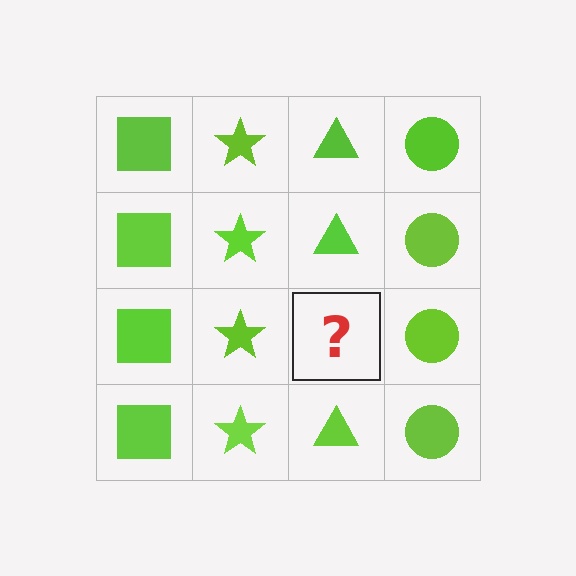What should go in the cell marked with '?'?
The missing cell should contain a lime triangle.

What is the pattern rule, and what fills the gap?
The rule is that each column has a consistent shape. The gap should be filled with a lime triangle.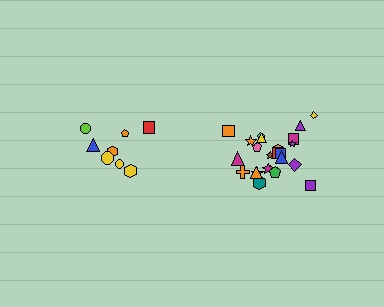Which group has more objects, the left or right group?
The right group.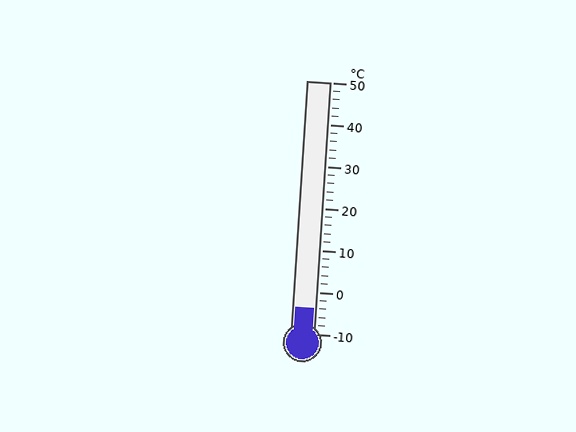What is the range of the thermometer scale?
The thermometer scale ranges from -10°C to 50°C.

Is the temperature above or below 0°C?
The temperature is below 0°C.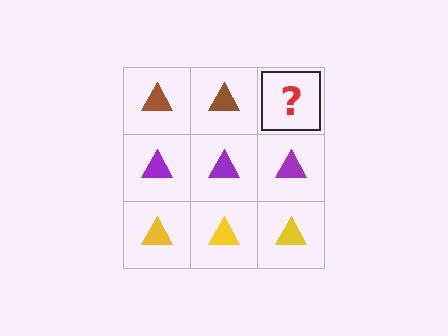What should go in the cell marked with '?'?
The missing cell should contain a brown triangle.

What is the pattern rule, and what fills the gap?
The rule is that each row has a consistent color. The gap should be filled with a brown triangle.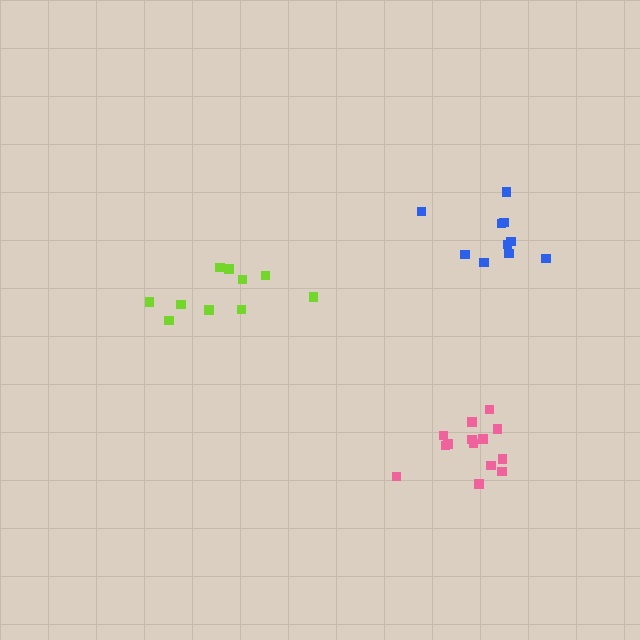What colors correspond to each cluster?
The clusters are colored: lime, pink, blue.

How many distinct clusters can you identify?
There are 3 distinct clusters.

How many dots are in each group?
Group 1: 10 dots, Group 2: 14 dots, Group 3: 10 dots (34 total).